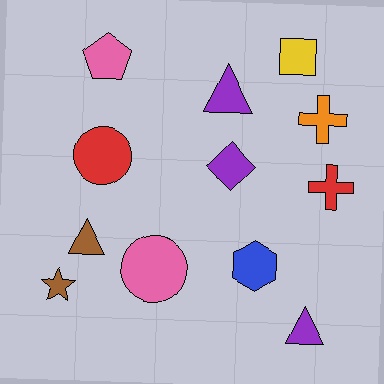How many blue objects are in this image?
There is 1 blue object.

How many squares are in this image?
There is 1 square.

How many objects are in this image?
There are 12 objects.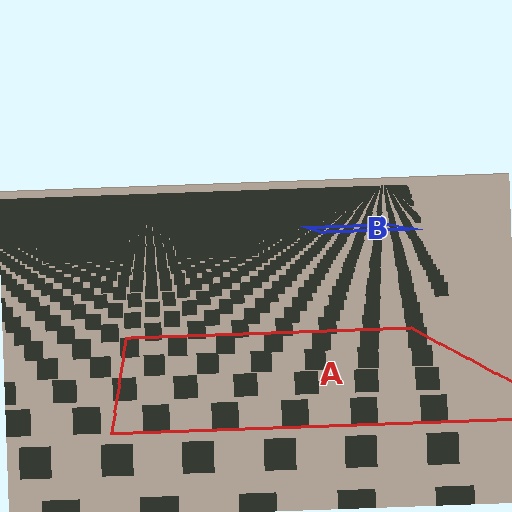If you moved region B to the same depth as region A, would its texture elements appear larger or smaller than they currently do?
They would appear larger. At a closer depth, the same texture elements are projected at a bigger on-screen size.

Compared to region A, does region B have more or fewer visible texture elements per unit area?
Region B has more texture elements per unit area — they are packed more densely because it is farther away.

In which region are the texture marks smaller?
The texture marks are smaller in region B, because it is farther away.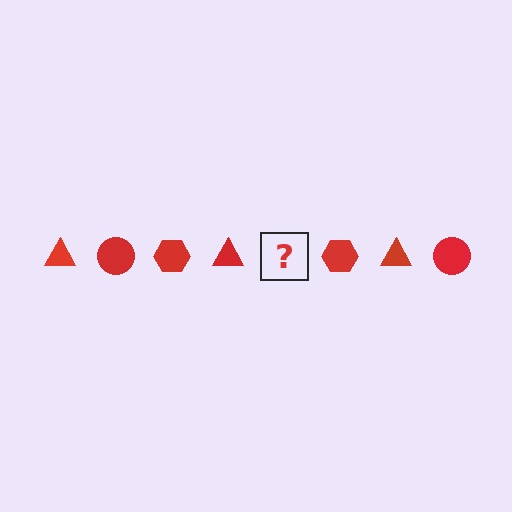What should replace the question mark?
The question mark should be replaced with a red circle.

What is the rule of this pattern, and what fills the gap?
The rule is that the pattern cycles through triangle, circle, hexagon shapes in red. The gap should be filled with a red circle.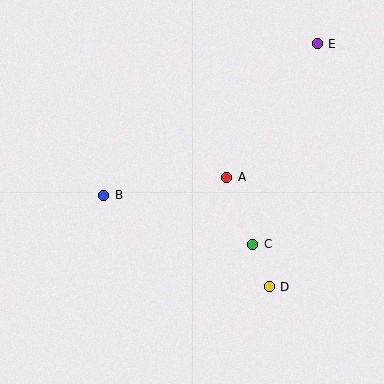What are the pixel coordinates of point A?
Point A is at (227, 177).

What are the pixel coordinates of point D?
Point D is at (269, 287).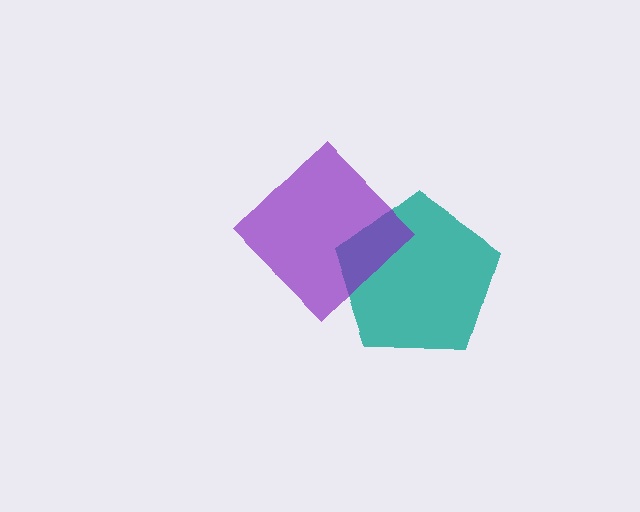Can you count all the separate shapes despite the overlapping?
Yes, there are 2 separate shapes.